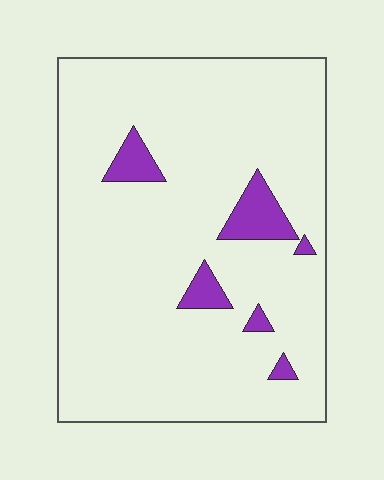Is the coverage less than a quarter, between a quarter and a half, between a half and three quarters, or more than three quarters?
Less than a quarter.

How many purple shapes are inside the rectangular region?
6.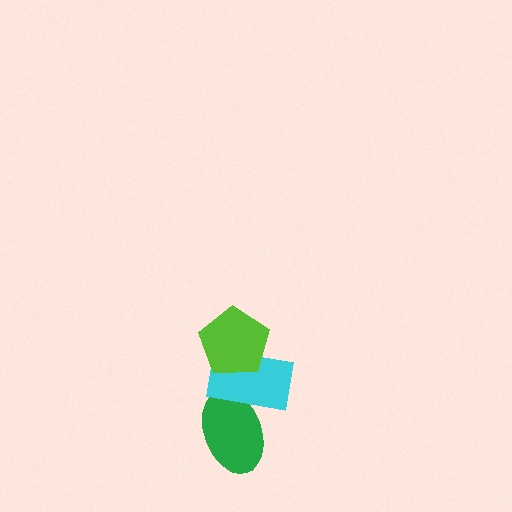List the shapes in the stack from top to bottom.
From top to bottom: the lime pentagon, the cyan rectangle, the green ellipse.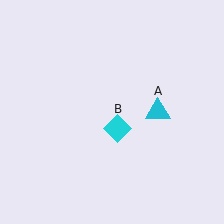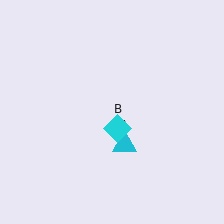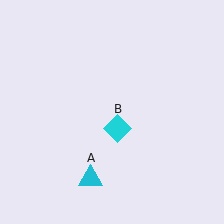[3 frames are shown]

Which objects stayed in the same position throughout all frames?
Cyan diamond (object B) remained stationary.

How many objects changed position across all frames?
1 object changed position: cyan triangle (object A).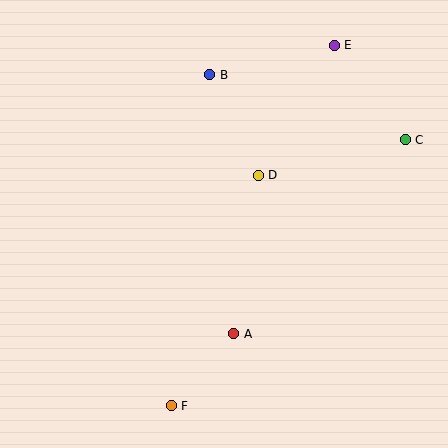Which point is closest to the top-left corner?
Point B is closest to the top-left corner.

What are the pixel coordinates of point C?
Point C is at (405, 140).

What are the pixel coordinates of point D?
Point D is at (258, 175).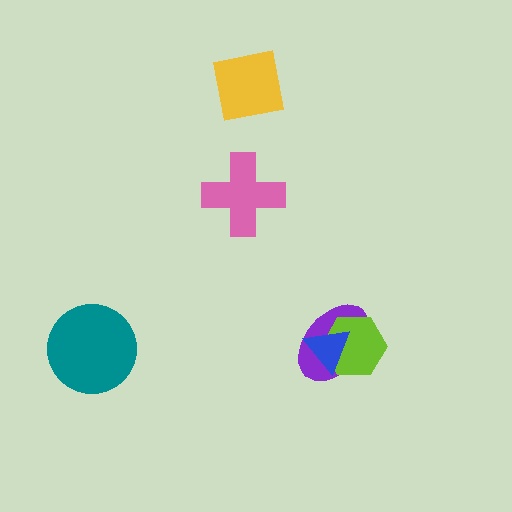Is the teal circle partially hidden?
No, no other shape covers it.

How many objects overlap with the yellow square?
0 objects overlap with the yellow square.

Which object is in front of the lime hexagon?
The blue triangle is in front of the lime hexagon.